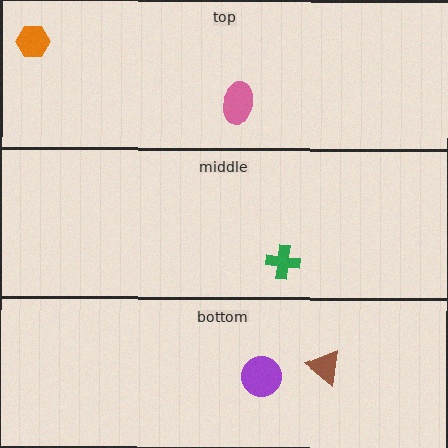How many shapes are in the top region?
2.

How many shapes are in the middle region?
1.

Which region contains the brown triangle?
The bottom region.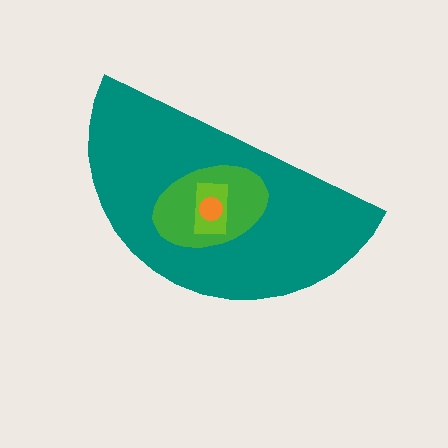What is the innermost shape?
The orange circle.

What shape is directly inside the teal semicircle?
The green ellipse.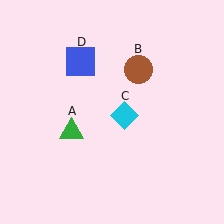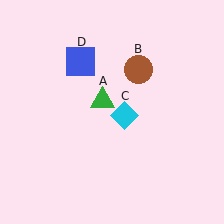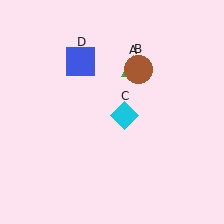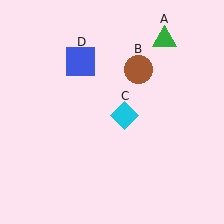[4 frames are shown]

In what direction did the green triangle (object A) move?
The green triangle (object A) moved up and to the right.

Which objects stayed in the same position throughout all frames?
Brown circle (object B) and cyan diamond (object C) and blue square (object D) remained stationary.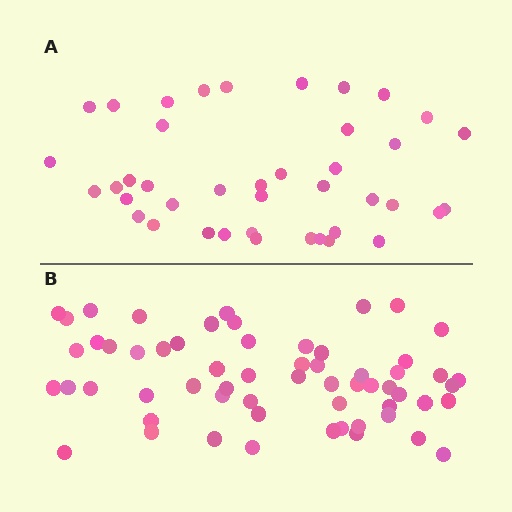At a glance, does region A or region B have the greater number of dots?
Region B (the bottom region) has more dots.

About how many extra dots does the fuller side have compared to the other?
Region B has approximately 20 more dots than region A.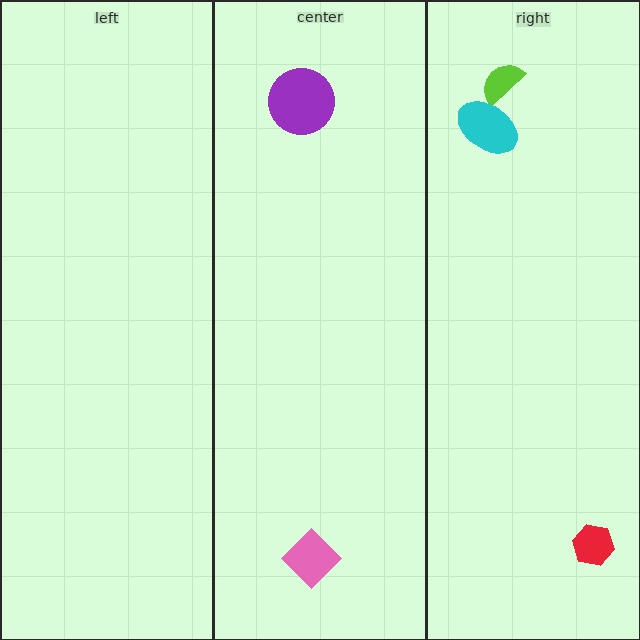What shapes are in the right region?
The lime semicircle, the red hexagon, the cyan ellipse.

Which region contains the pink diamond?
The center region.